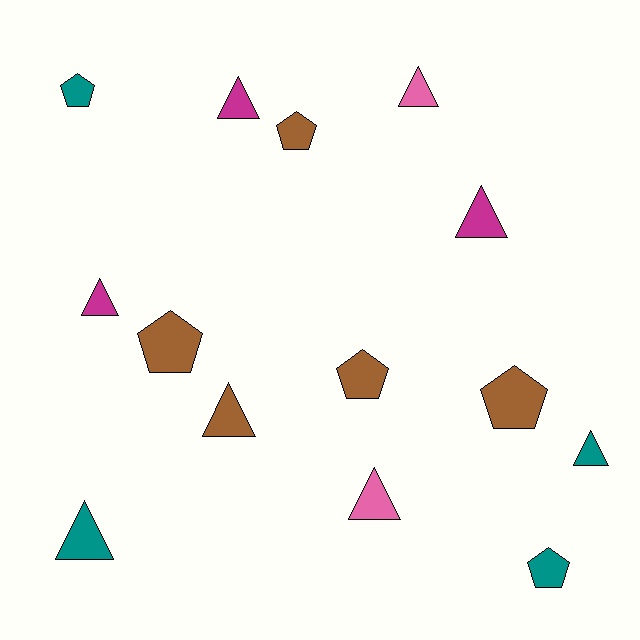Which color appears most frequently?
Brown, with 5 objects.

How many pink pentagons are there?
There are no pink pentagons.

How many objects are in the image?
There are 14 objects.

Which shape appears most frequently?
Triangle, with 8 objects.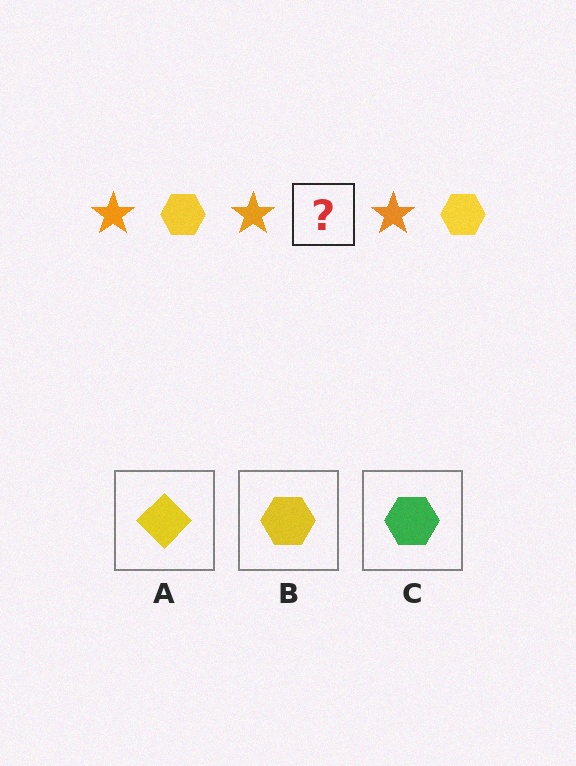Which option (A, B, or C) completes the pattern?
B.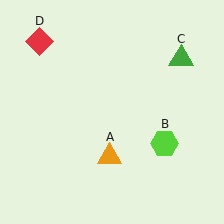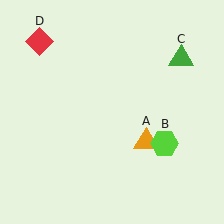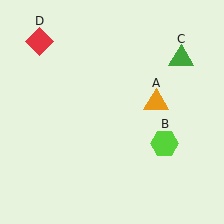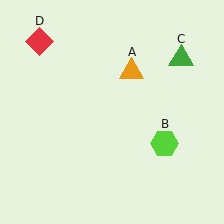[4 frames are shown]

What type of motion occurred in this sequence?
The orange triangle (object A) rotated counterclockwise around the center of the scene.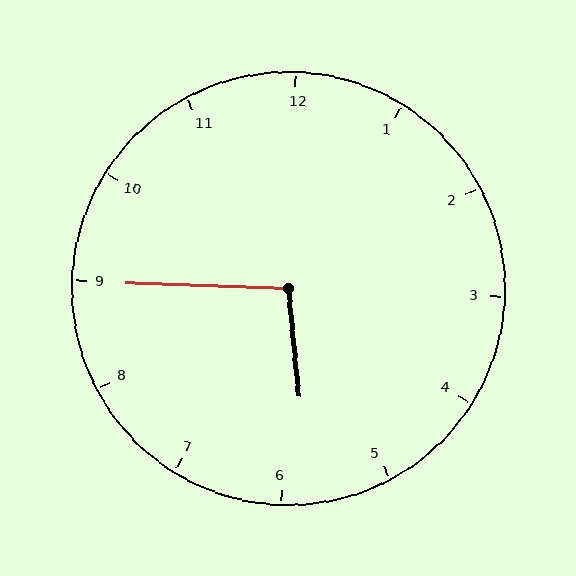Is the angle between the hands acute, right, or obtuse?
It is obtuse.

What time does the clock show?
5:45.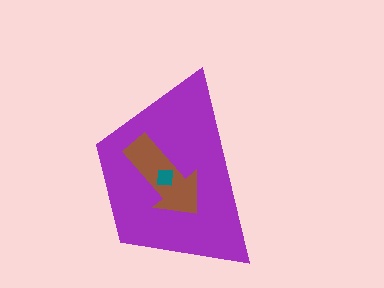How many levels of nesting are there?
3.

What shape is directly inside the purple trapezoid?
The brown arrow.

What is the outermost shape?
The purple trapezoid.